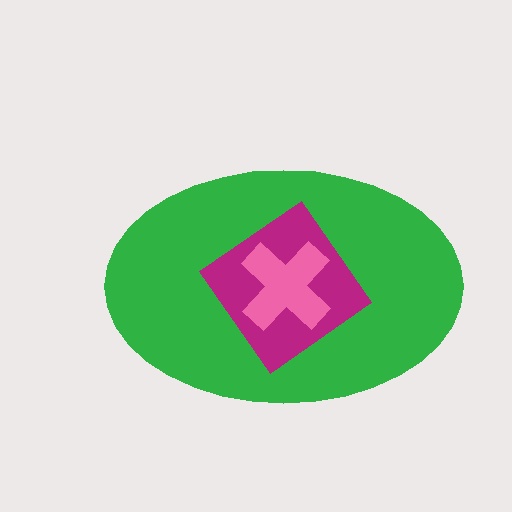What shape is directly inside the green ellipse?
The magenta diamond.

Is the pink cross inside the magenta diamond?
Yes.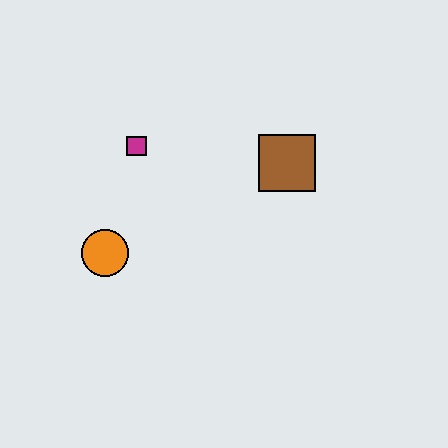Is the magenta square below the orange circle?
No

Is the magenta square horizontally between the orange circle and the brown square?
Yes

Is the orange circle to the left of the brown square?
Yes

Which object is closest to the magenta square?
The orange circle is closest to the magenta square.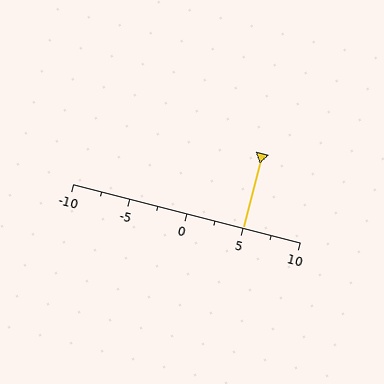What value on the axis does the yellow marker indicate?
The marker indicates approximately 5.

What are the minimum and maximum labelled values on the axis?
The axis runs from -10 to 10.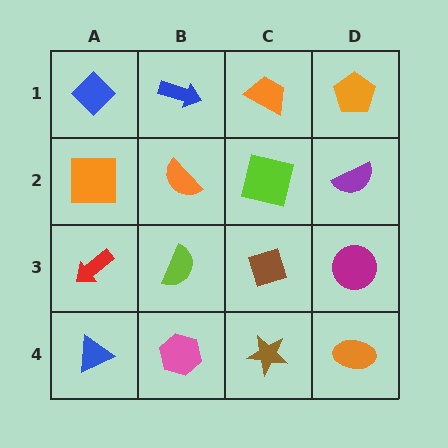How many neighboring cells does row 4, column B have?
3.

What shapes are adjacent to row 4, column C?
A brown diamond (row 3, column C), a pink hexagon (row 4, column B), an orange ellipse (row 4, column D).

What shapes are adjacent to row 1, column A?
An orange square (row 2, column A), a blue arrow (row 1, column B).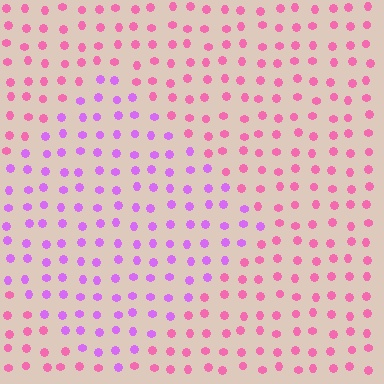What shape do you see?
I see a diamond.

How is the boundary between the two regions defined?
The boundary is defined purely by a slight shift in hue (about 42 degrees). Spacing, size, and orientation are identical on both sides.